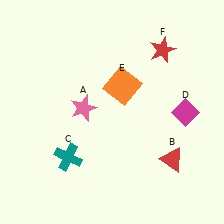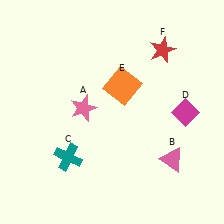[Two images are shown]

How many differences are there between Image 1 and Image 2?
There is 1 difference between the two images.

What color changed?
The triangle (B) changed from red in Image 1 to pink in Image 2.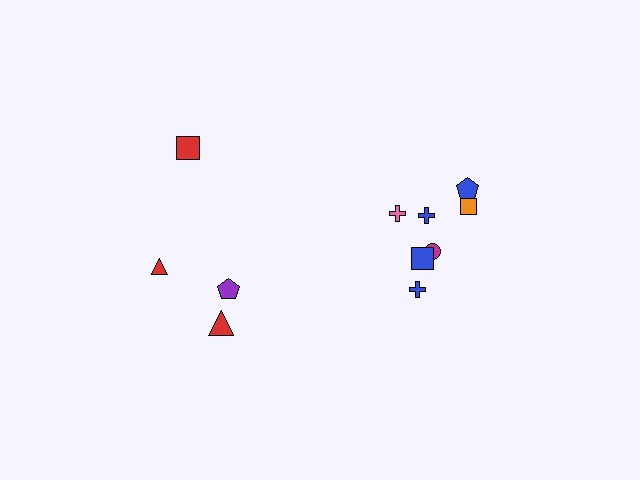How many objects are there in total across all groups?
There are 11 objects.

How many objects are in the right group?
There are 7 objects.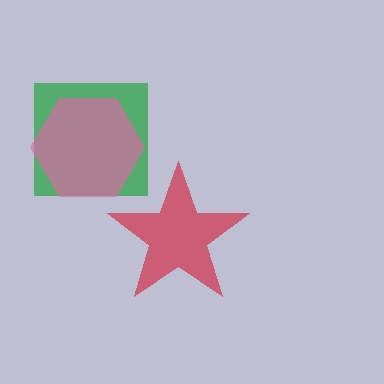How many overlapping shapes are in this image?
There are 3 overlapping shapes in the image.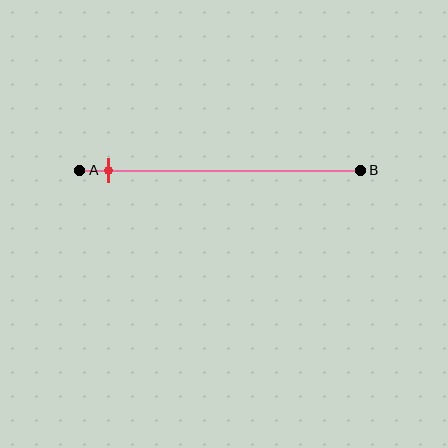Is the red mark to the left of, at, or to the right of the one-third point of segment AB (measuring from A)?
The red mark is to the left of the one-third point of segment AB.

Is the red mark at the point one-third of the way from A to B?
No, the mark is at about 10% from A, not at the 33% one-third point.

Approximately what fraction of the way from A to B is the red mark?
The red mark is approximately 10% of the way from A to B.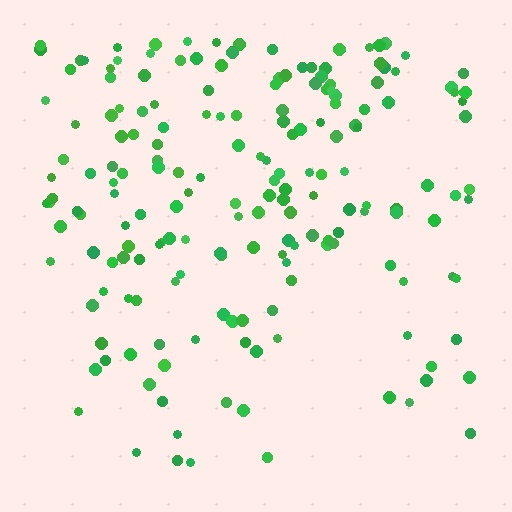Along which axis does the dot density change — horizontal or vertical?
Vertical.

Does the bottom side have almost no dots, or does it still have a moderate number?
Still a moderate number, just noticeably fewer than the top.